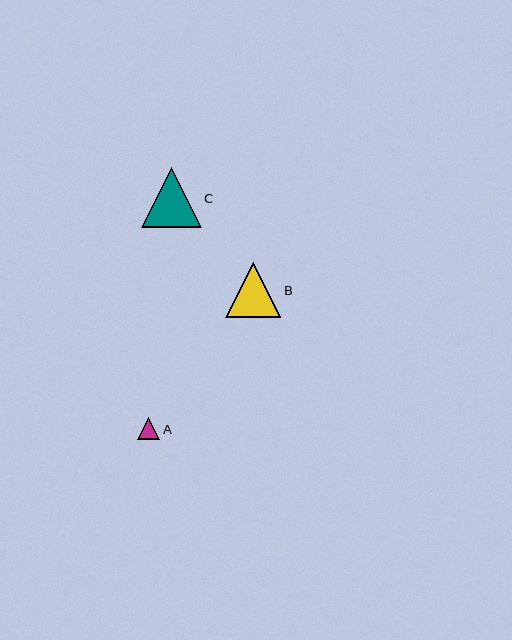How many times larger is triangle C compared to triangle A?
Triangle C is approximately 2.8 times the size of triangle A.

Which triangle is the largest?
Triangle C is the largest with a size of approximately 59 pixels.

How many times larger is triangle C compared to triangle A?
Triangle C is approximately 2.8 times the size of triangle A.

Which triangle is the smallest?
Triangle A is the smallest with a size of approximately 22 pixels.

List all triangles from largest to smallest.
From largest to smallest: C, B, A.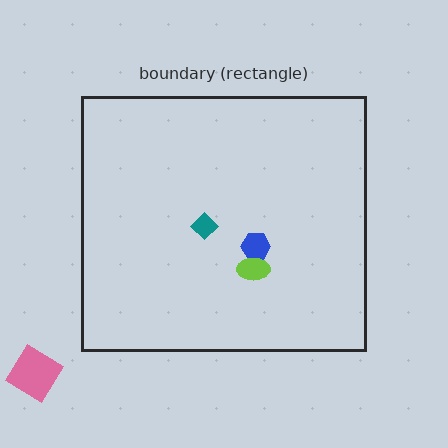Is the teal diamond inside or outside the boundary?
Inside.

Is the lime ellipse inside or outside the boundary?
Inside.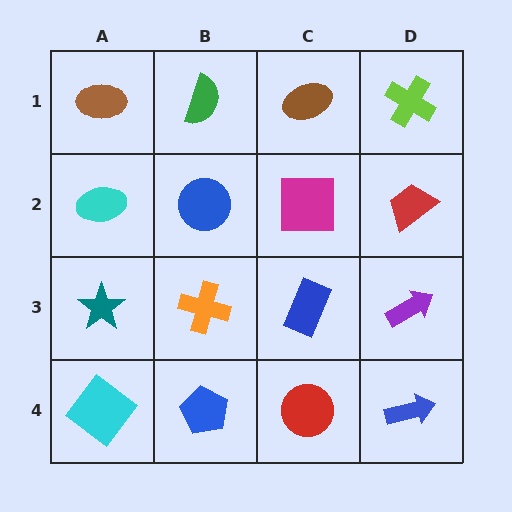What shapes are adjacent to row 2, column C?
A brown ellipse (row 1, column C), a blue rectangle (row 3, column C), a blue circle (row 2, column B), a red trapezoid (row 2, column D).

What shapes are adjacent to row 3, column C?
A magenta square (row 2, column C), a red circle (row 4, column C), an orange cross (row 3, column B), a purple arrow (row 3, column D).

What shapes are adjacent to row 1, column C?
A magenta square (row 2, column C), a green semicircle (row 1, column B), a lime cross (row 1, column D).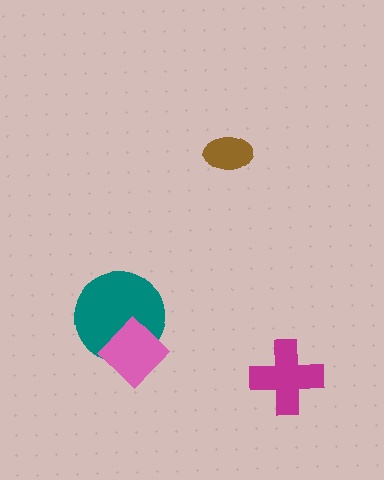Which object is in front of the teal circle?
The pink diamond is in front of the teal circle.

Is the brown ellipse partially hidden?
No, no other shape covers it.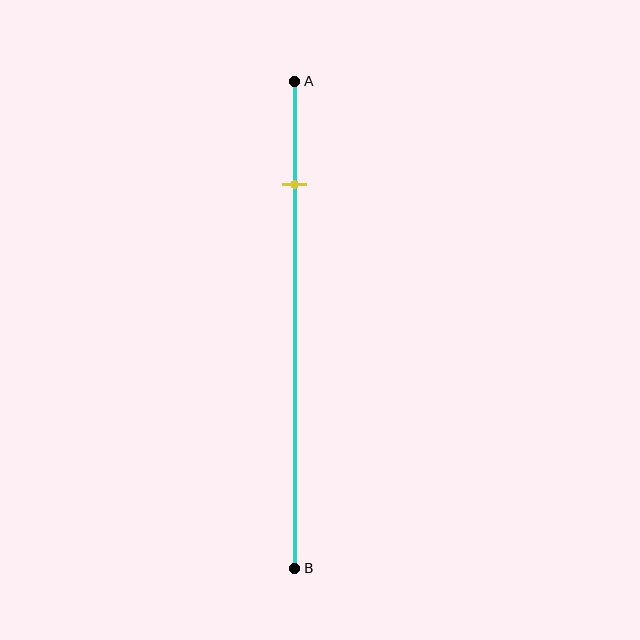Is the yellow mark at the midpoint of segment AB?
No, the mark is at about 20% from A, not at the 50% midpoint.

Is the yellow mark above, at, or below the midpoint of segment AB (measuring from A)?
The yellow mark is above the midpoint of segment AB.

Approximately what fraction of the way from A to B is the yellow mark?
The yellow mark is approximately 20% of the way from A to B.